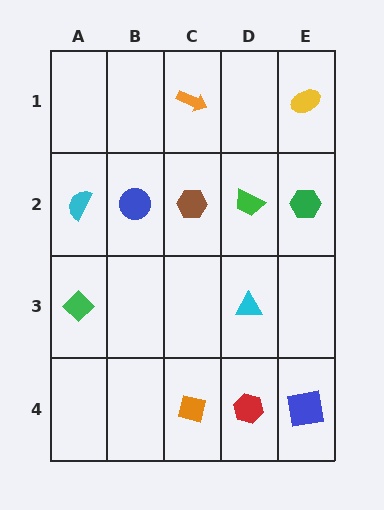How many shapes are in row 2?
5 shapes.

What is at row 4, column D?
A red hexagon.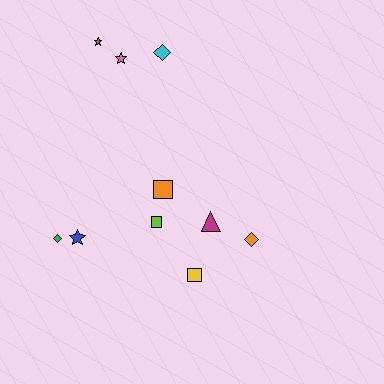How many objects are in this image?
There are 10 objects.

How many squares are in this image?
There are 3 squares.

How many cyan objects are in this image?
There is 1 cyan object.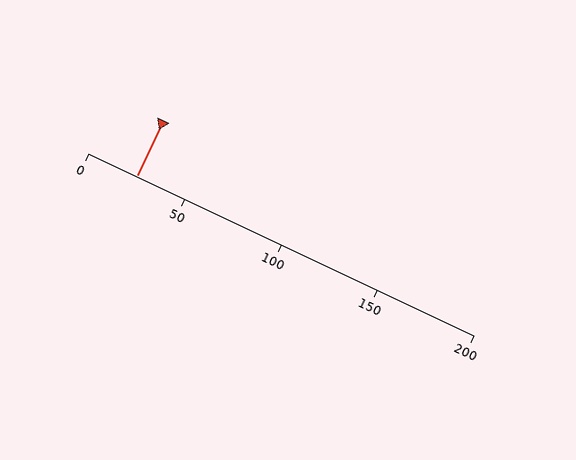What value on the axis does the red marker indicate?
The marker indicates approximately 25.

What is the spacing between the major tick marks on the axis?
The major ticks are spaced 50 apart.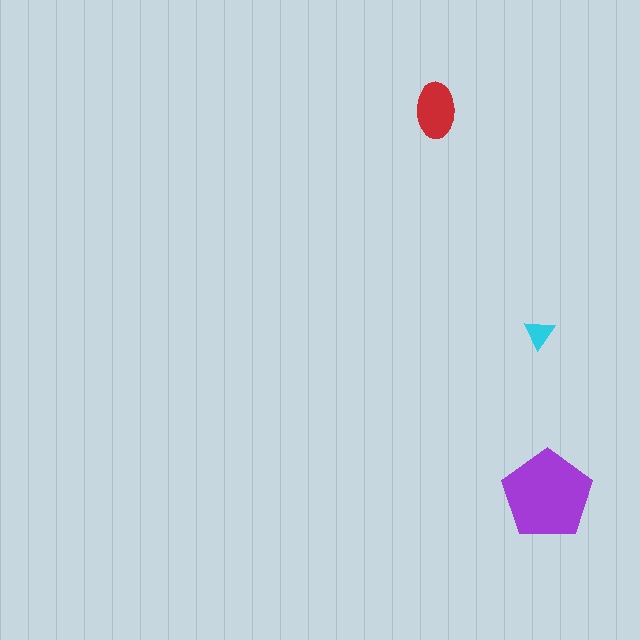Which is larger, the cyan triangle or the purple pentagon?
The purple pentagon.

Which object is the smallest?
The cyan triangle.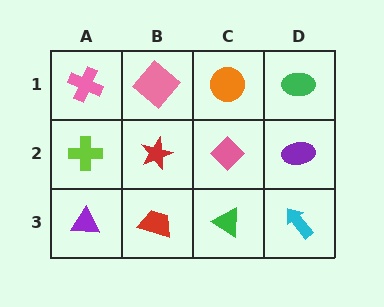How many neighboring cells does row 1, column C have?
3.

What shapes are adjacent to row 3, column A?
A lime cross (row 2, column A), a red trapezoid (row 3, column B).